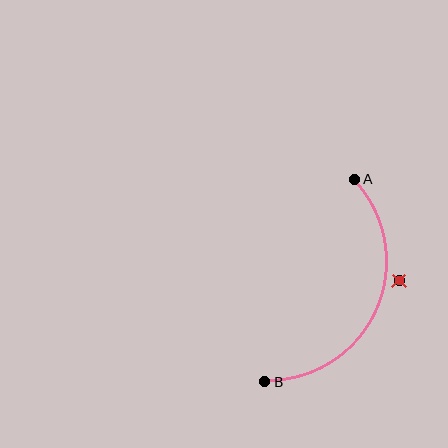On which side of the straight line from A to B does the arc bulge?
The arc bulges to the right of the straight line connecting A and B.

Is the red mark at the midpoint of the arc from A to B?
No — the red mark does not lie on the arc at all. It sits slightly outside the curve.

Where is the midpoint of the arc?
The arc midpoint is the point on the curve farthest from the straight line joining A and B. It sits to the right of that line.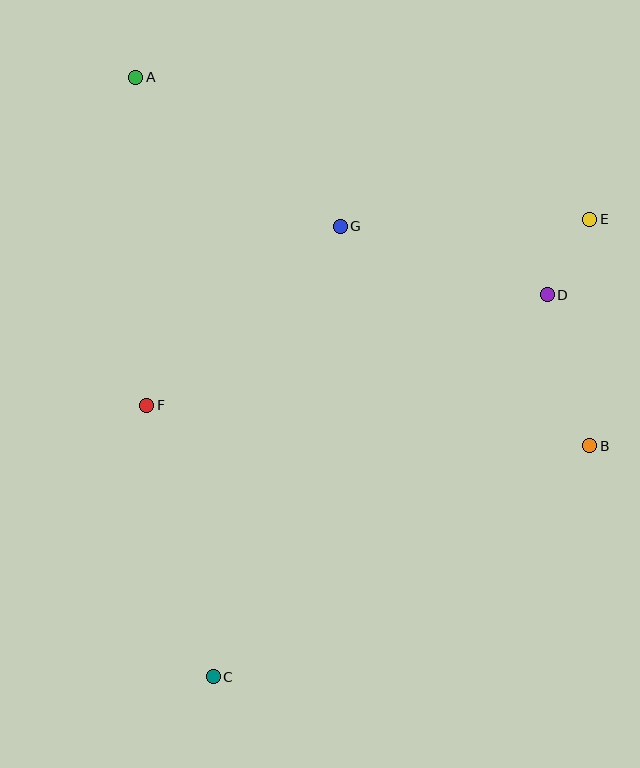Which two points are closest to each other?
Points D and E are closest to each other.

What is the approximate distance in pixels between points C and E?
The distance between C and E is approximately 593 pixels.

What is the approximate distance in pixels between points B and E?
The distance between B and E is approximately 227 pixels.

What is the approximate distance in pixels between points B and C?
The distance between B and C is approximately 442 pixels.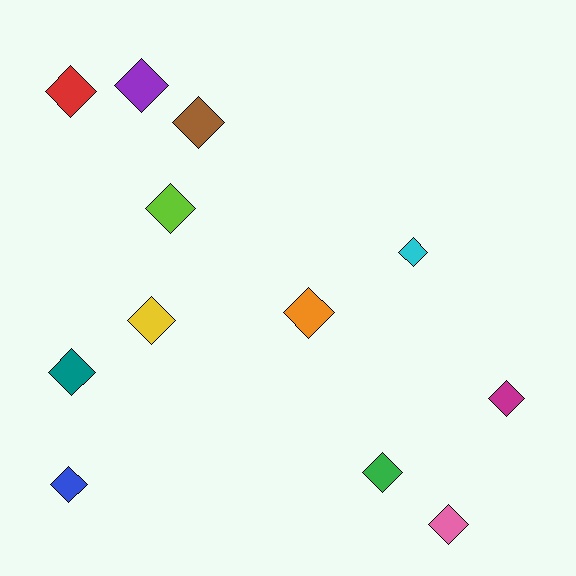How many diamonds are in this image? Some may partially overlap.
There are 12 diamonds.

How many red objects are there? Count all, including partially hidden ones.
There is 1 red object.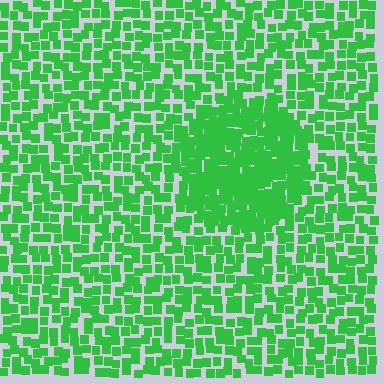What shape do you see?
I see a circle.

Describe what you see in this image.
The image contains small green elements arranged at two different densities. A circle-shaped region is visible where the elements are more densely packed than the surrounding area.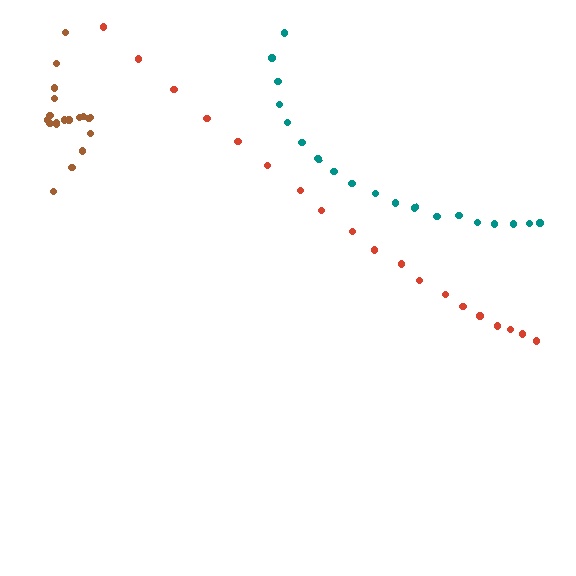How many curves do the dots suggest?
There are 3 distinct paths.